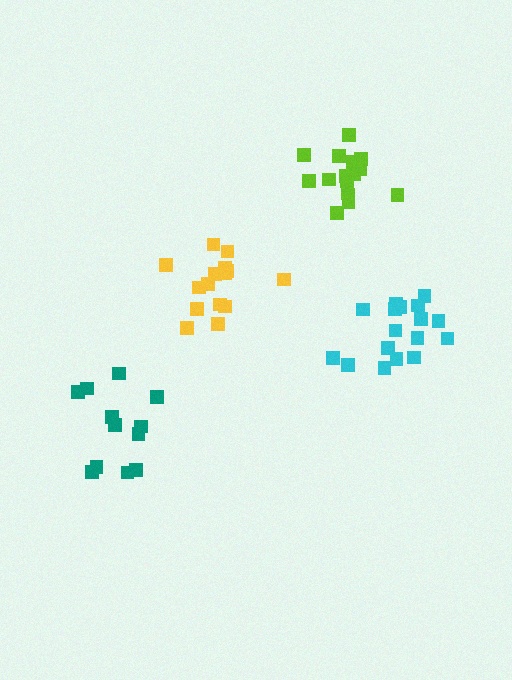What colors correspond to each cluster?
The clusters are colored: cyan, teal, yellow, lime.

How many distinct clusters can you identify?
There are 4 distinct clusters.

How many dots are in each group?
Group 1: 17 dots, Group 2: 12 dots, Group 3: 15 dots, Group 4: 16 dots (60 total).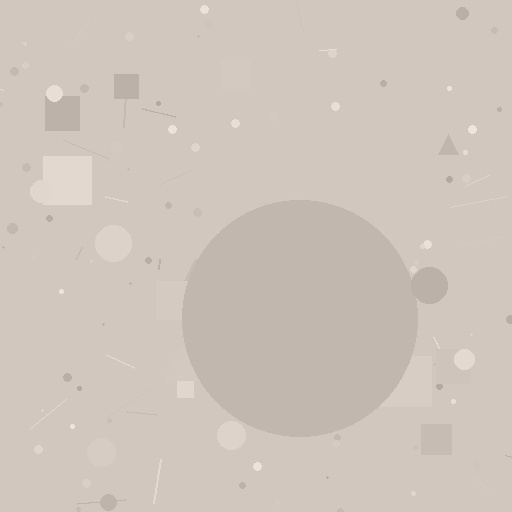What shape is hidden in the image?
A circle is hidden in the image.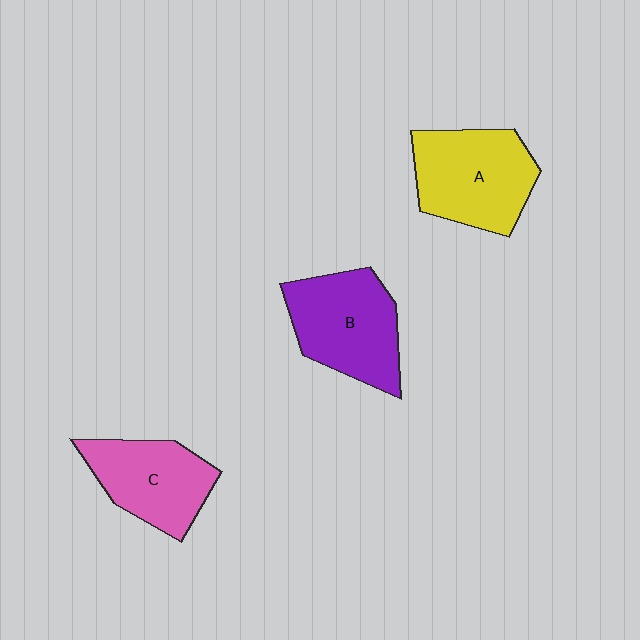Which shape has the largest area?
Shape A (yellow).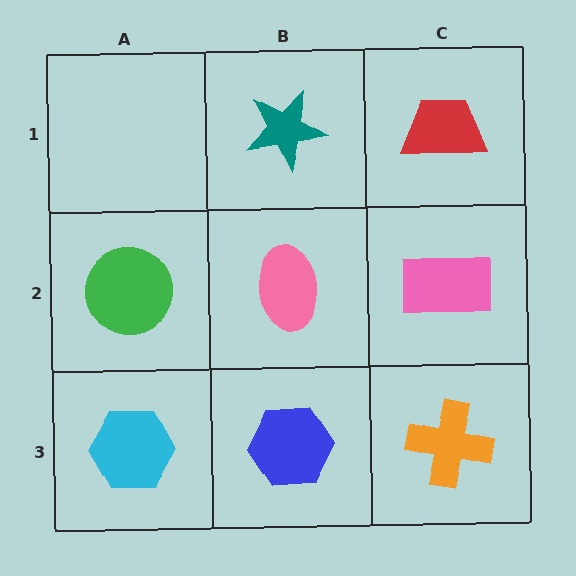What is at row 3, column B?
A blue hexagon.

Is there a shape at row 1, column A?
No, that cell is empty.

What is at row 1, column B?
A teal star.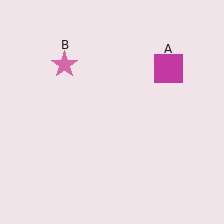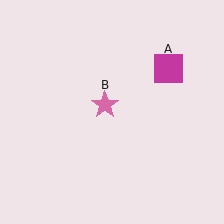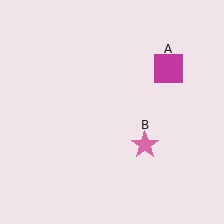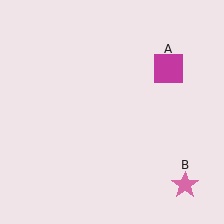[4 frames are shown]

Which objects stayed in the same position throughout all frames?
Magenta square (object A) remained stationary.